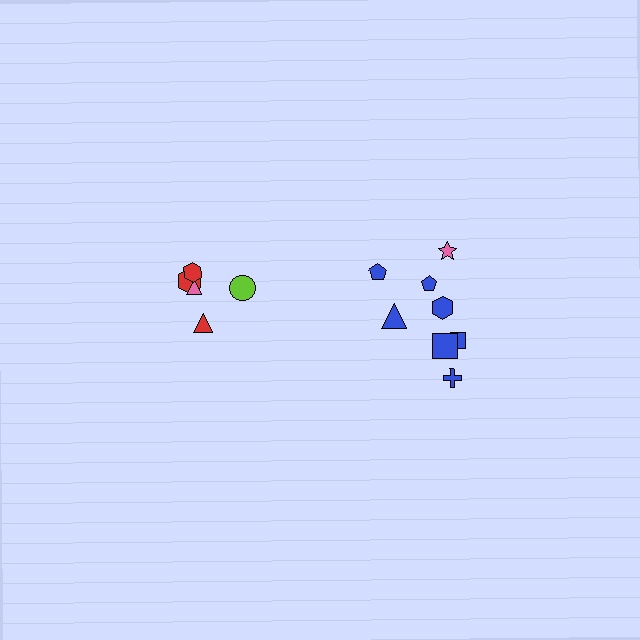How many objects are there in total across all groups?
There are 13 objects.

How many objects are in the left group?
There are 5 objects.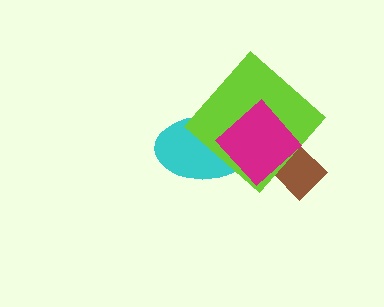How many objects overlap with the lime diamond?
3 objects overlap with the lime diamond.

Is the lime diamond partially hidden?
Yes, it is partially covered by another shape.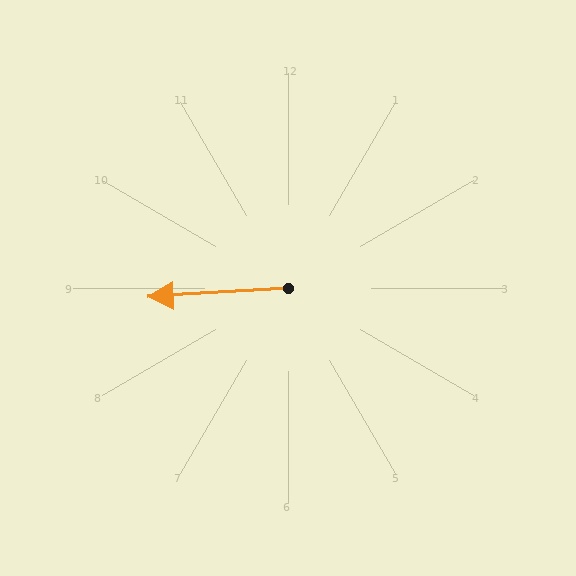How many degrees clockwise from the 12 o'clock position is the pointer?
Approximately 266 degrees.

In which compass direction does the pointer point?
West.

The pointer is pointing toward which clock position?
Roughly 9 o'clock.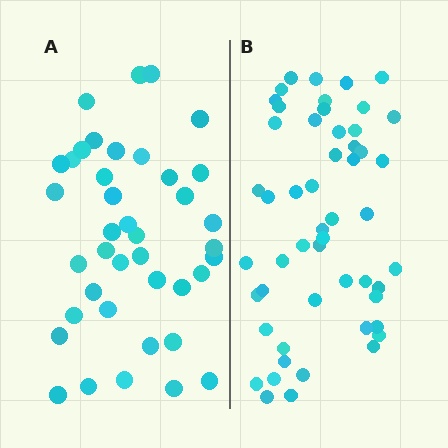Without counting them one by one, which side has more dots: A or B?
Region B (the right region) has more dots.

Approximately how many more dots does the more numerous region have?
Region B has roughly 12 or so more dots than region A.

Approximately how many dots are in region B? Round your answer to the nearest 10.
About 50 dots. (The exact count is 52, which rounds to 50.)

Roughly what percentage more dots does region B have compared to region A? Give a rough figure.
About 30% more.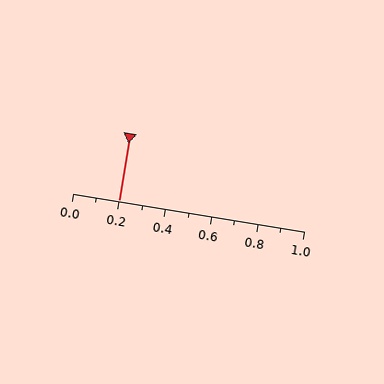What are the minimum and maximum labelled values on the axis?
The axis runs from 0.0 to 1.0.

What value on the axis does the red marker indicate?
The marker indicates approximately 0.2.